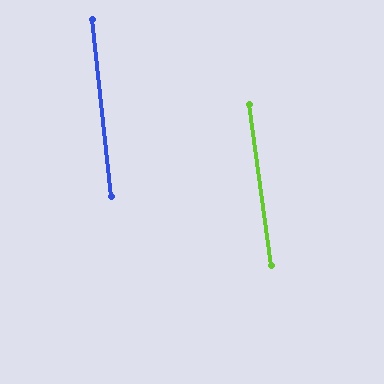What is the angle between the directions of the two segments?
Approximately 2 degrees.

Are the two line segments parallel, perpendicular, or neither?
Parallel — their directions differ by only 1.9°.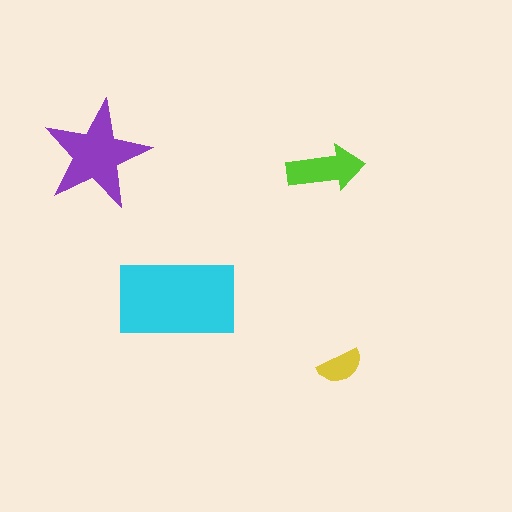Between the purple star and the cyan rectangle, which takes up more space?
The cyan rectangle.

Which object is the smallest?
The yellow semicircle.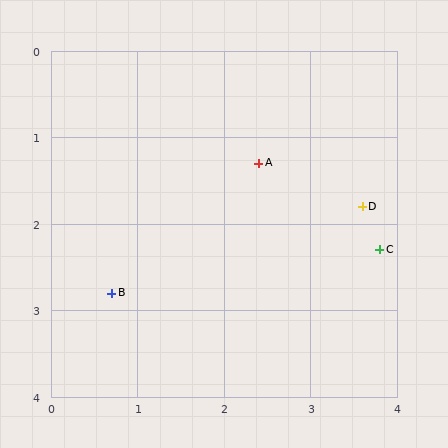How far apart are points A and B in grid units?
Points A and B are about 2.3 grid units apart.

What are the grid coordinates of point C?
Point C is at approximately (3.8, 2.3).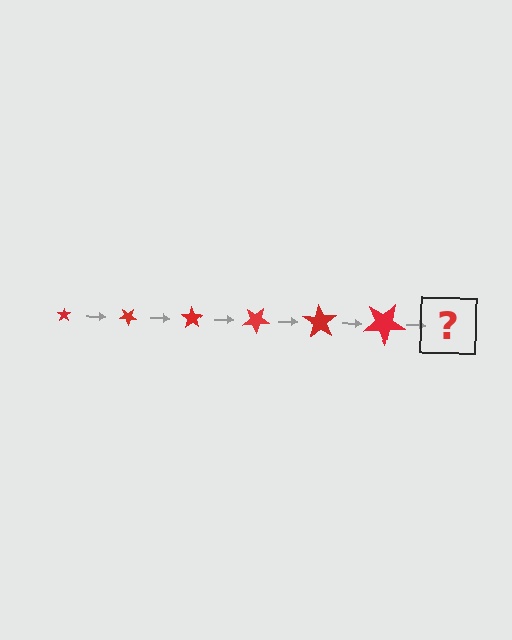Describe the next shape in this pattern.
It should be a star, larger than the previous one and rotated 210 degrees from the start.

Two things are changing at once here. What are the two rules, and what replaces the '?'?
The two rules are that the star grows larger each step and it rotates 35 degrees each step. The '?' should be a star, larger than the previous one and rotated 210 degrees from the start.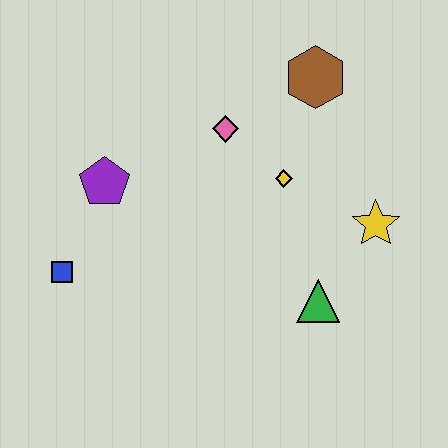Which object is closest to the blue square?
The purple pentagon is closest to the blue square.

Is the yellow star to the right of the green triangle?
Yes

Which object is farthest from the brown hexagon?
The blue square is farthest from the brown hexagon.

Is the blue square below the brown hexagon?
Yes